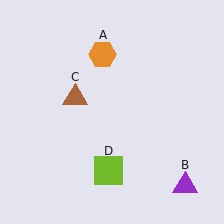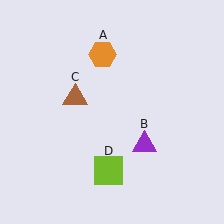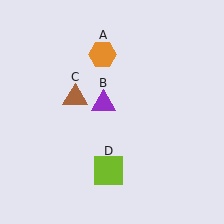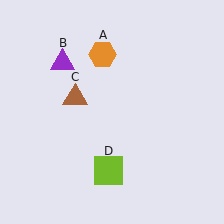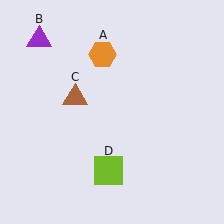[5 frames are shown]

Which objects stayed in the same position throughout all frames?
Orange hexagon (object A) and brown triangle (object C) and lime square (object D) remained stationary.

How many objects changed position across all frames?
1 object changed position: purple triangle (object B).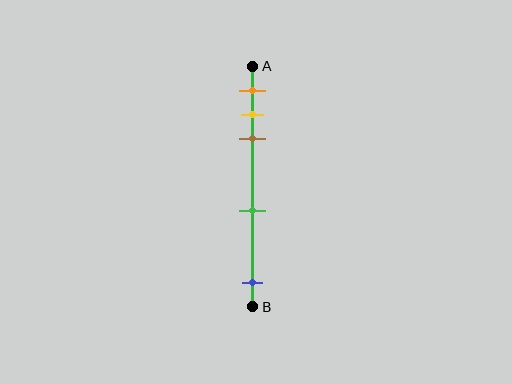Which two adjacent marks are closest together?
The yellow and brown marks are the closest adjacent pair.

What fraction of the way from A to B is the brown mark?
The brown mark is approximately 30% (0.3) of the way from A to B.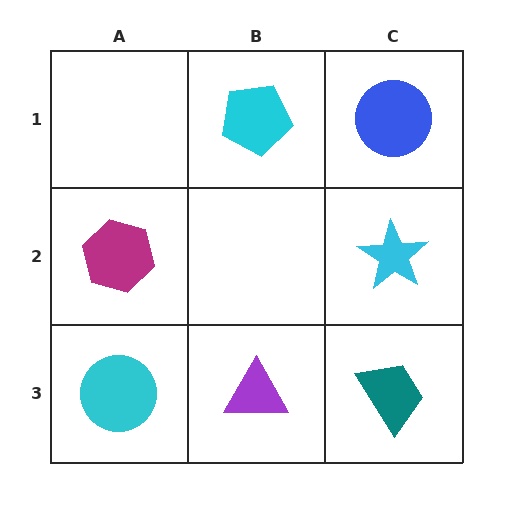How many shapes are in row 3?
3 shapes.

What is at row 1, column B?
A cyan pentagon.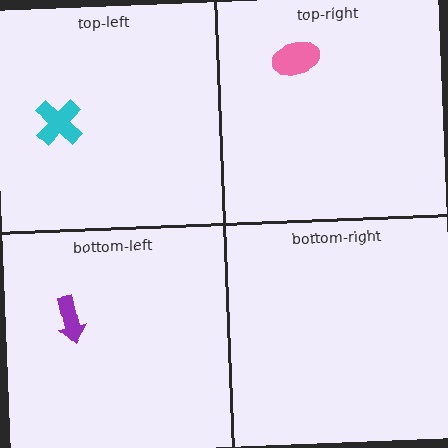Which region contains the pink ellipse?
The top-right region.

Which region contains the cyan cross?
The top-left region.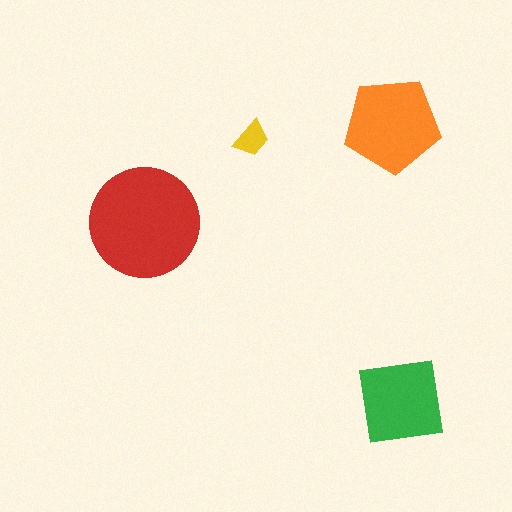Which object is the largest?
The red circle.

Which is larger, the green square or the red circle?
The red circle.